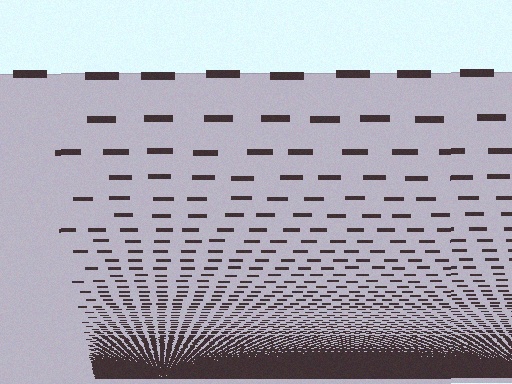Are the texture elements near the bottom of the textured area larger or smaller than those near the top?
Smaller. The gradient is inverted — elements near the bottom are smaller and denser.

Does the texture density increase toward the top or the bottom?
Density increases toward the bottom.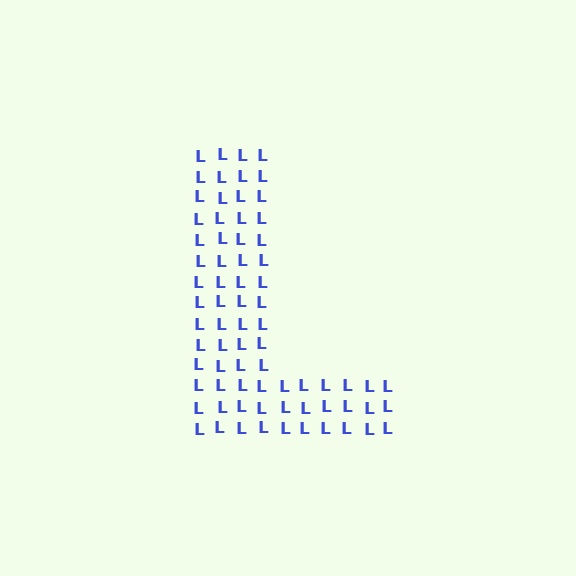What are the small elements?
The small elements are letter L's.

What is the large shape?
The large shape is the letter L.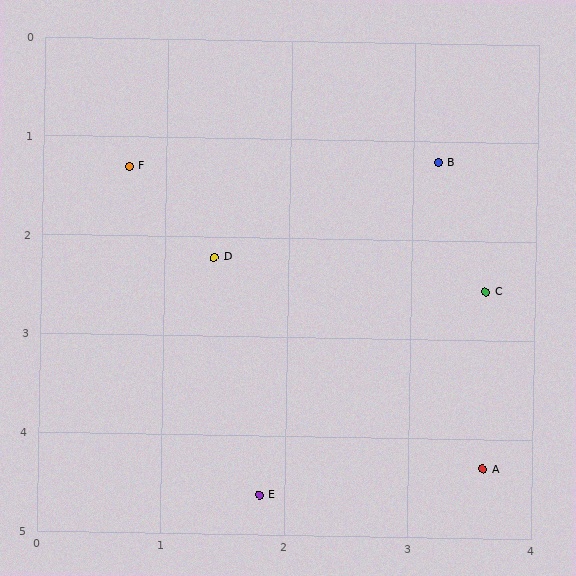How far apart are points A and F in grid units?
Points A and F are about 4.2 grid units apart.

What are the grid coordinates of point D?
Point D is at approximately (1.4, 2.2).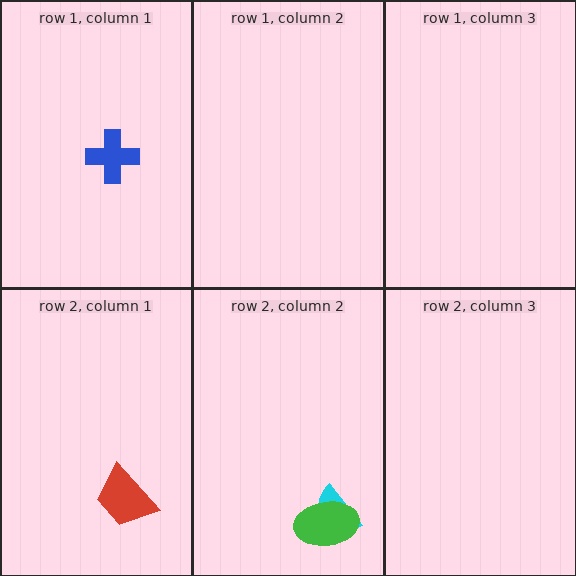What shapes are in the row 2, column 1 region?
The red trapezoid.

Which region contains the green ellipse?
The row 2, column 2 region.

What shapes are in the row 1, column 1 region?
The blue cross.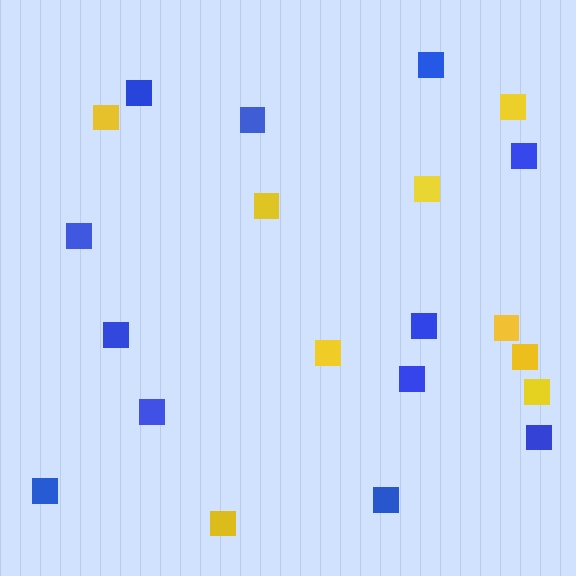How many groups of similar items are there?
There are 2 groups: one group of blue squares (12) and one group of yellow squares (9).